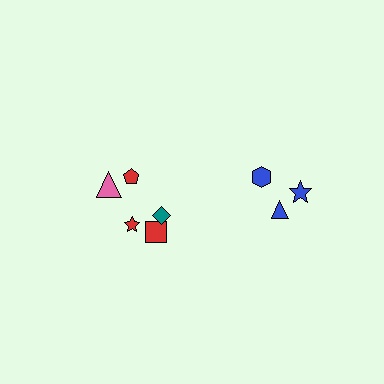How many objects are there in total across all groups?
There are 8 objects.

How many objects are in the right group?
There are 3 objects.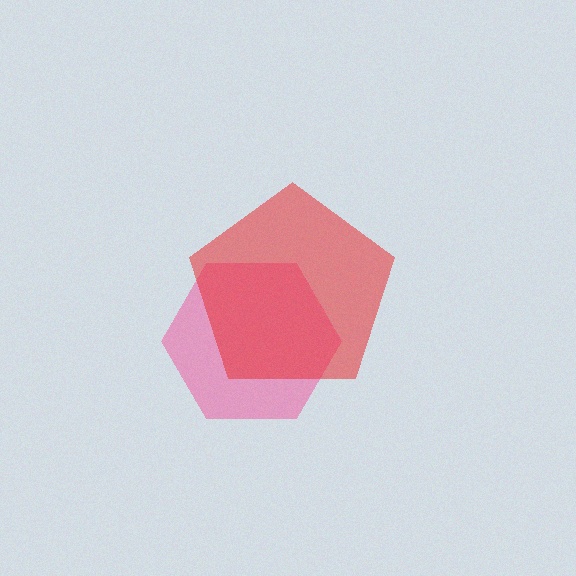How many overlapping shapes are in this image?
There are 2 overlapping shapes in the image.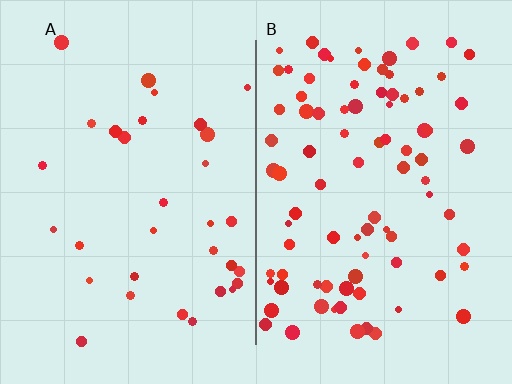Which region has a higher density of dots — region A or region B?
B (the right).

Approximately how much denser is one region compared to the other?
Approximately 2.7× — region B over region A.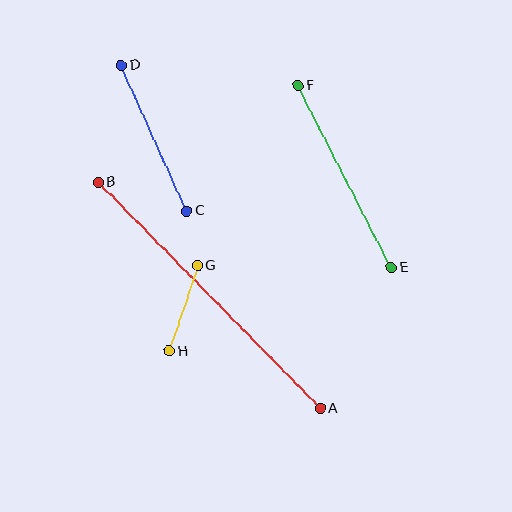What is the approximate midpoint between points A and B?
The midpoint is at approximately (209, 295) pixels.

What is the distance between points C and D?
The distance is approximately 160 pixels.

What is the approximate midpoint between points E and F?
The midpoint is at approximately (345, 177) pixels.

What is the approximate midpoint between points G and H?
The midpoint is at approximately (183, 308) pixels.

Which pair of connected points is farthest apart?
Points A and B are farthest apart.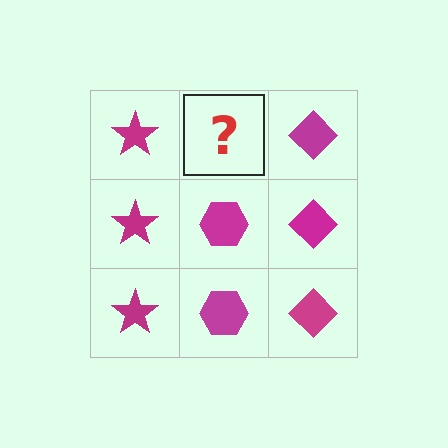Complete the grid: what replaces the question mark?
The question mark should be replaced with a magenta hexagon.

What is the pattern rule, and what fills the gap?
The rule is that each column has a consistent shape. The gap should be filled with a magenta hexagon.